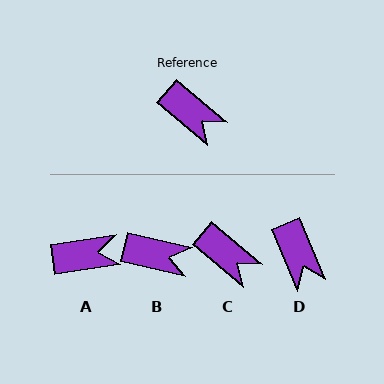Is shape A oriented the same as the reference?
No, it is off by about 48 degrees.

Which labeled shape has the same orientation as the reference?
C.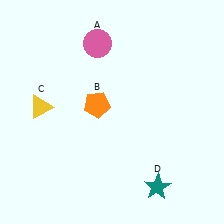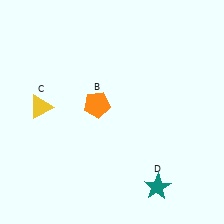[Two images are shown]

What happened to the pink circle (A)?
The pink circle (A) was removed in Image 2. It was in the top-left area of Image 1.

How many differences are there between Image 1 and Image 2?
There is 1 difference between the two images.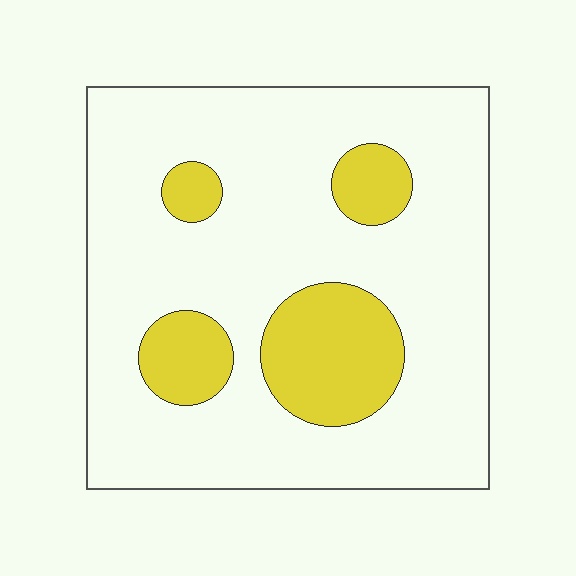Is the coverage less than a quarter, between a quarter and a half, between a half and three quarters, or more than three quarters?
Less than a quarter.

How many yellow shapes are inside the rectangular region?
4.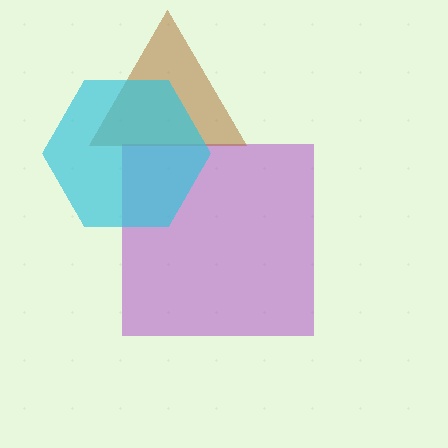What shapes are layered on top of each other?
The layered shapes are: a purple square, a brown triangle, a cyan hexagon.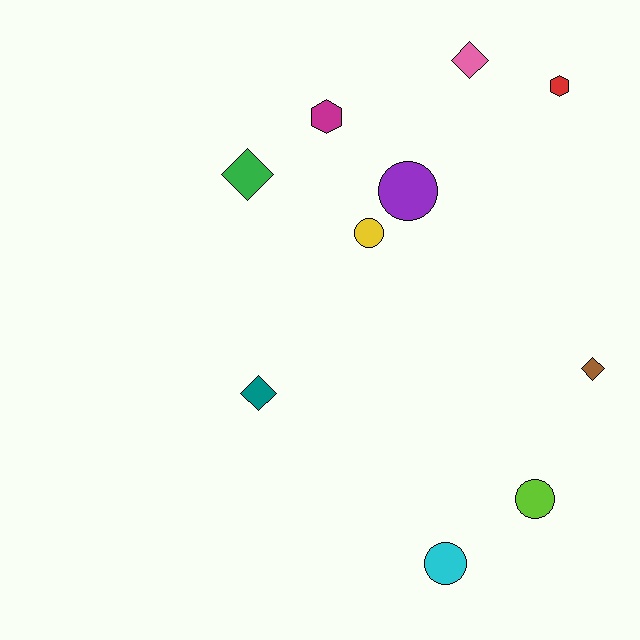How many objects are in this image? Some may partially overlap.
There are 10 objects.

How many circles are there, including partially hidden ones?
There are 4 circles.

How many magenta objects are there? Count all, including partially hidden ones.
There is 1 magenta object.